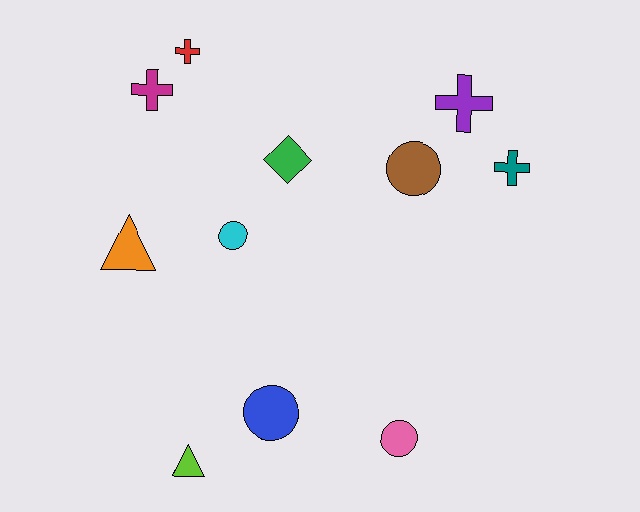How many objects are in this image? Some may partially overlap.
There are 11 objects.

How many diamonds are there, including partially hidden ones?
There is 1 diamond.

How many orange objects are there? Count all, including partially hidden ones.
There is 1 orange object.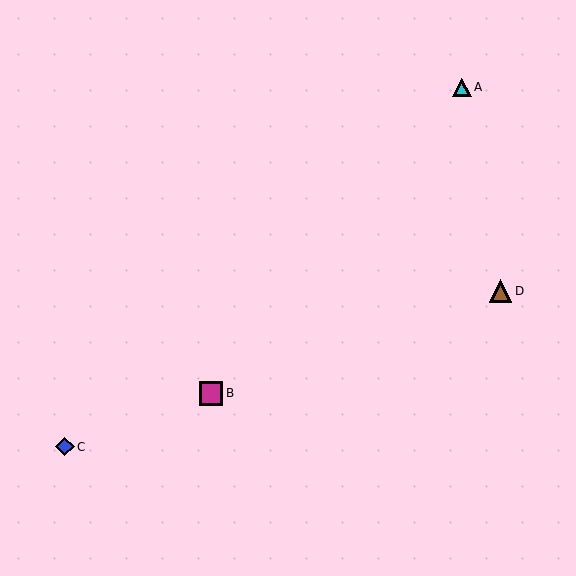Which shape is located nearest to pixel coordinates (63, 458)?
The blue diamond (labeled C) at (65, 447) is nearest to that location.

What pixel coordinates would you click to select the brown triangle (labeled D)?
Click at (500, 291) to select the brown triangle D.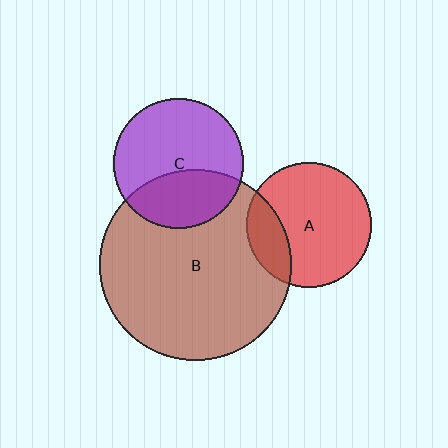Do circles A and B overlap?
Yes.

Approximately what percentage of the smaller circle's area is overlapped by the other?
Approximately 20%.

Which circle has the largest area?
Circle B (brown).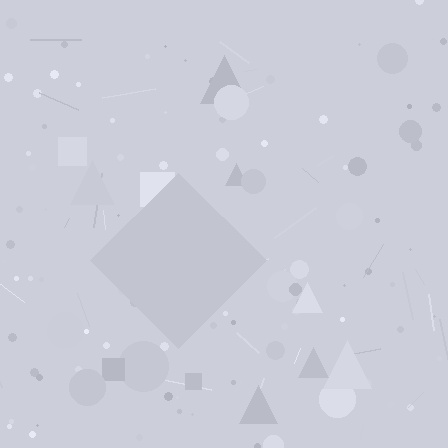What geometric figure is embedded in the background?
A diamond is embedded in the background.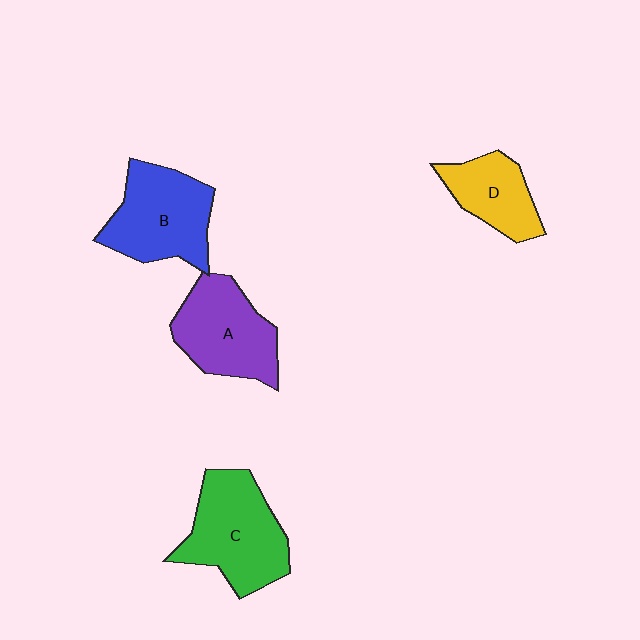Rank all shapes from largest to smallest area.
From largest to smallest: C (green), B (blue), A (purple), D (yellow).